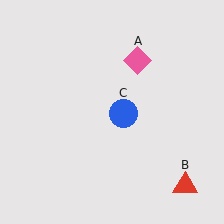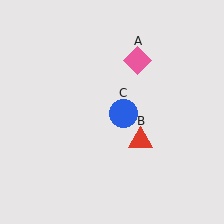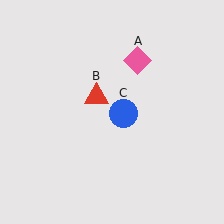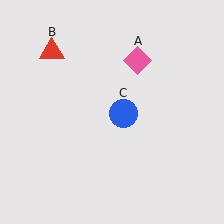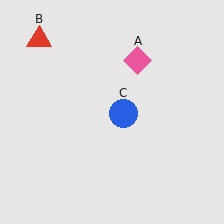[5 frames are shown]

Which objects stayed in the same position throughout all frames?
Pink diamond (object A) and blue circle (object C) remained stationary.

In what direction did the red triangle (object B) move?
The red triangle (object B) moved up and to the left.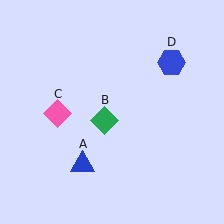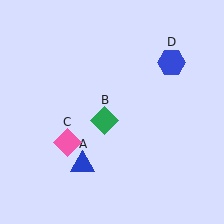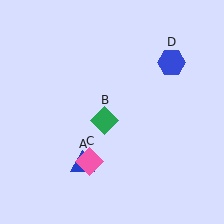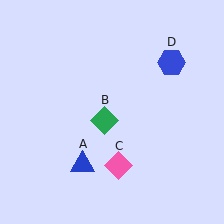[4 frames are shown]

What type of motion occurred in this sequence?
The pink diamond (object C) rotated counterclockwise around the center of the scene.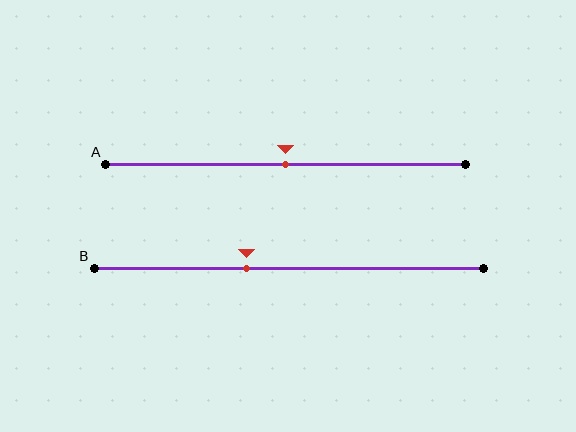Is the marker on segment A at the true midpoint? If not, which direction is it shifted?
Yes, the marker on segment A is at the true midpoint.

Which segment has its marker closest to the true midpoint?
Segment A has its marker closest to the true midpoint.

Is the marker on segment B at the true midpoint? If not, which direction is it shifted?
No, the marker on segment B is shifted to the left by about 11% of the segment length.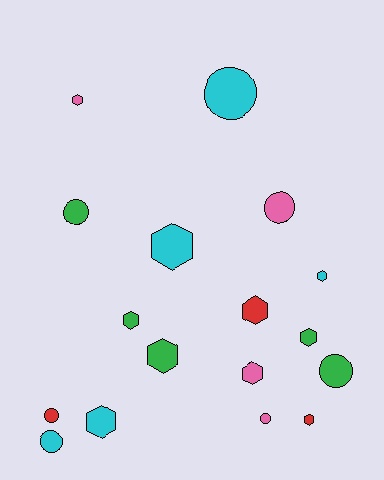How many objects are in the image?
There are 17 objects.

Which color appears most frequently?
Green, with 5 objects.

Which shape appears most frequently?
Hexagon, with 10 objects.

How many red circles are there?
There is 1 red circle.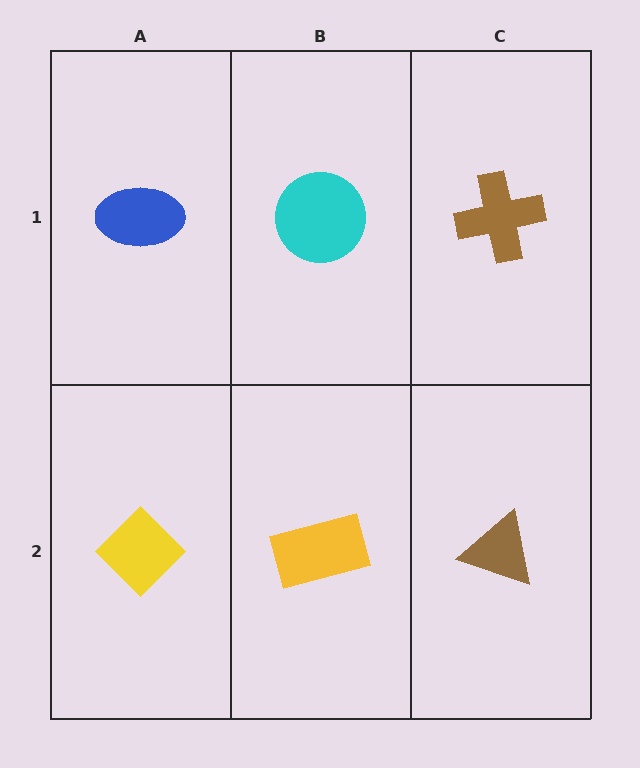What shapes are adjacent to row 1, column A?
A yellow diamond (row 2, column A), a cyan circle (row 1, column B).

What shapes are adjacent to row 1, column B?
A yellow rectangle (row 2, column B), a blue ellipse (row 1, column A), a brown cross (row 1, column C).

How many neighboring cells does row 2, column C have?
2.